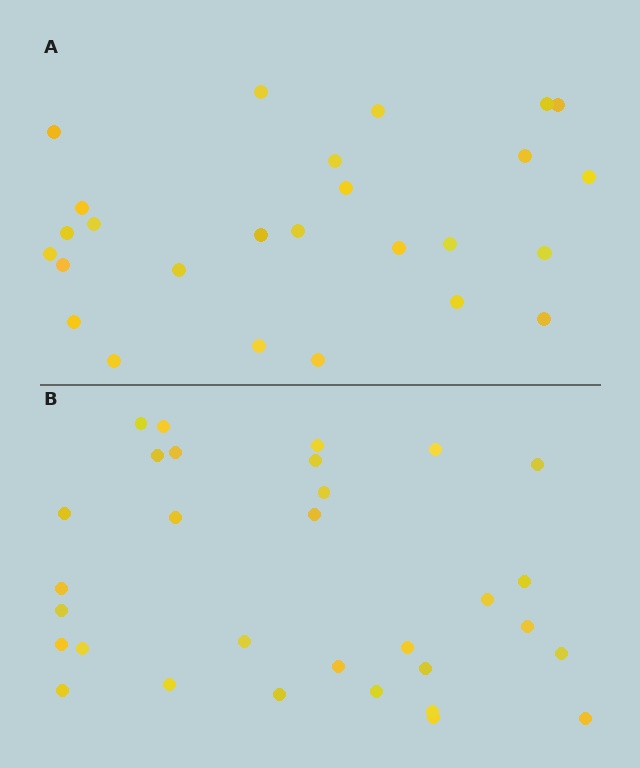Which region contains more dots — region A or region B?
Region B (the bottom region) has more dots.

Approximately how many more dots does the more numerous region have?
Region B has about 5 more dots than region A.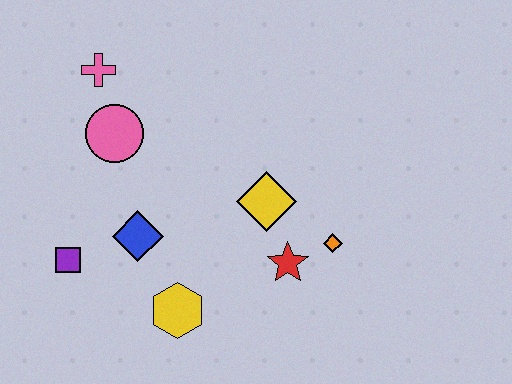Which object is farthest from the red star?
The pink cross is farthest from the red star.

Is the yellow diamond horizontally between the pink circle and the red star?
Yes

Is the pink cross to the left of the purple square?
No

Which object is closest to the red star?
The orange diamond is closest to the red star.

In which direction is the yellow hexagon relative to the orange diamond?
The yellow hexagon is to the left of the orange diamond.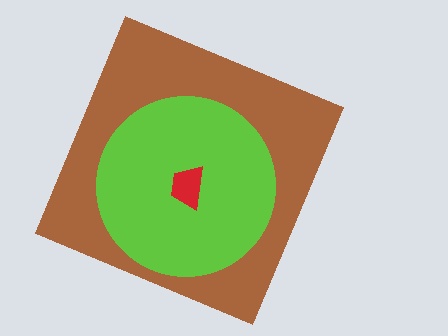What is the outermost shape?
The brown square.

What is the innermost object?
The red trapezoid.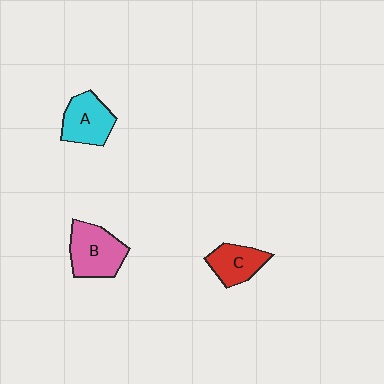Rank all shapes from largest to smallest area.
From largest to smallest: B (pink), A (cyan), C (red).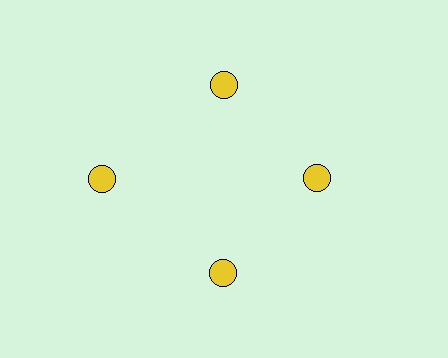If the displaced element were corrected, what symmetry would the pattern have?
It would have 4-fold rotational symmetry — the pattern would map onto itself every 90 degrees.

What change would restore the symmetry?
The symmetry would be restored by moving it inward, back onto the ring so that all 4 circles sit at equal angles and equal distance from the center.